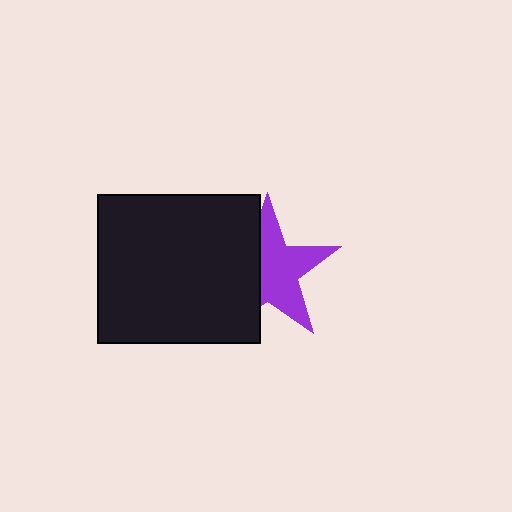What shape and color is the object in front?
The object in front is a black rectangle.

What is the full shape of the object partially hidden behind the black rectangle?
The partially hidden object is a purple star.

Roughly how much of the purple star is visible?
About half of it is visible (roughly 59%).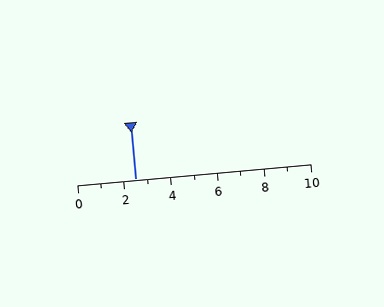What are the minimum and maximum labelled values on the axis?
The axis runs from 0 to 10.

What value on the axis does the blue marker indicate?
The marker indicates approximately 2.5.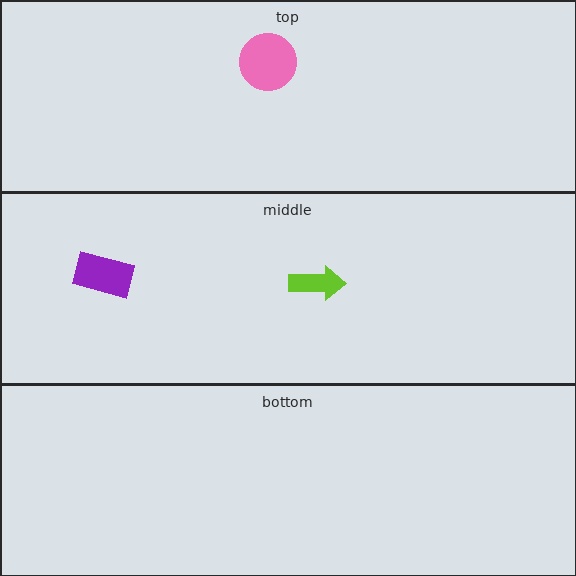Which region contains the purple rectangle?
The middle region.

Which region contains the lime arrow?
The middle region.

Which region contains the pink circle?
The top region.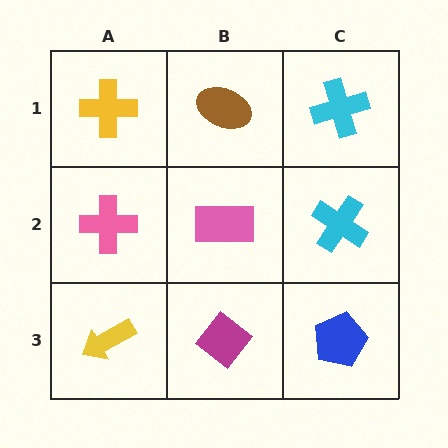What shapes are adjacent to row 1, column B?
A pink rectangle (row 2, column B), a yellow cross (row 1, column A), a cyan cross (row 1, column C).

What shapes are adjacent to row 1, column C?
A cyan cross (row 2, column C), a brown ellipse (row 1, column B).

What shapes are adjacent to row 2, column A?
A yellow cross (row 1, column A), a yellow arrow (row 3, column A), a pink rectangle (row 2, column B).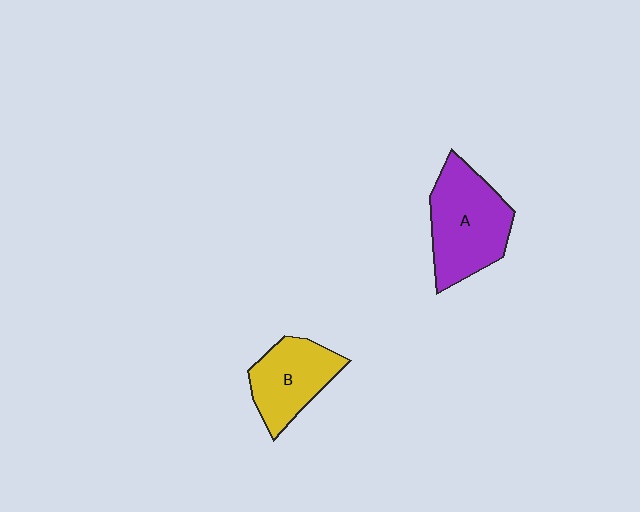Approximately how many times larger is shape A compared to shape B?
Approximately 1.4 times.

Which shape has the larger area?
Shape A (purple).